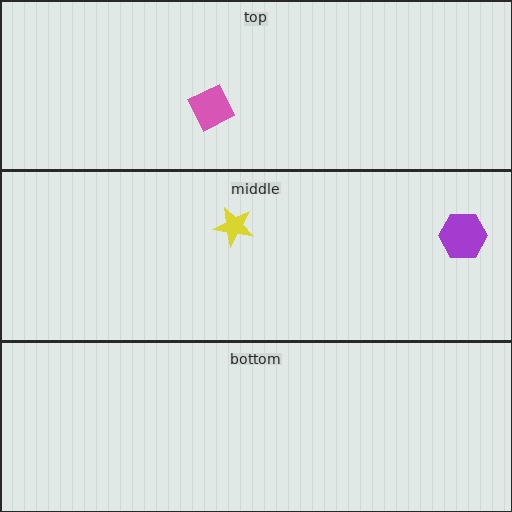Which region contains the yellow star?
The middle region.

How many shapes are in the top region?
1.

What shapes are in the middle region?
The yellow star, the purple hexagon.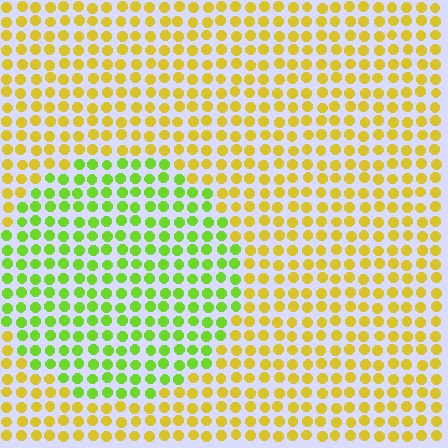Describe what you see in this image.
The image is filled with small yellow elements in a uniform arrangement. A circle-shaped region is visible where the elements are tinted to a slightly different hue, forming a subtle color boundary.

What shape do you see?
I see a circle.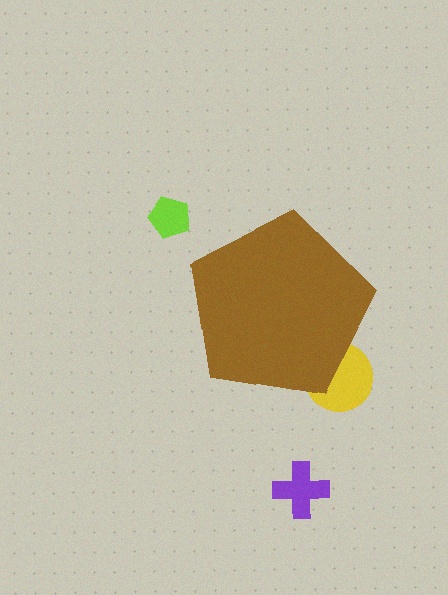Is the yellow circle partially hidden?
Yes, the yellow circle is partially hidden behind the brown pentagon.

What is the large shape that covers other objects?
A brown pentagon.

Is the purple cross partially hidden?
No, the purple cross is fully visible.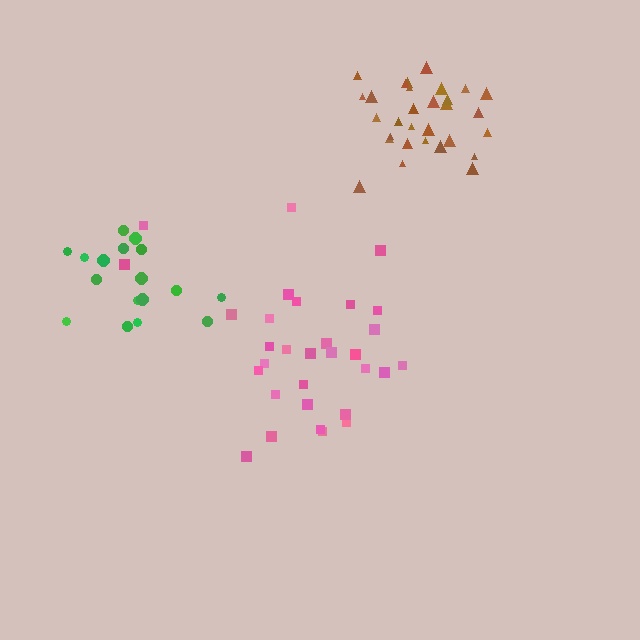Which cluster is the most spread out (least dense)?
Pink.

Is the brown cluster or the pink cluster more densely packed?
Brown.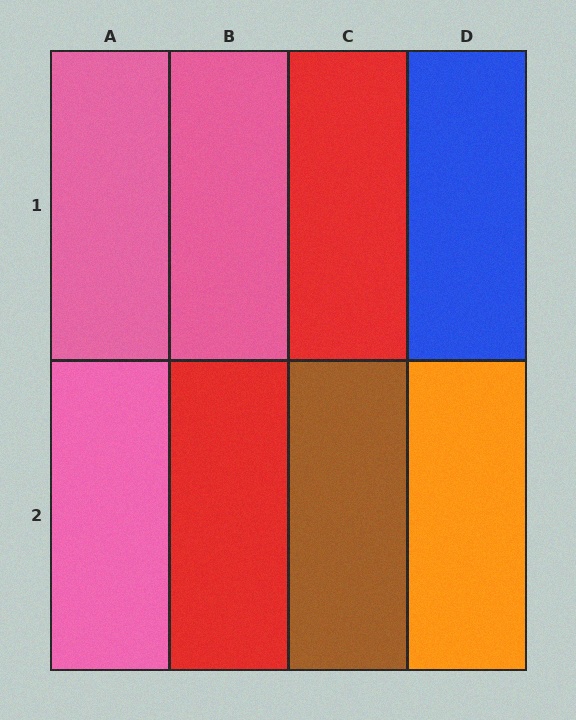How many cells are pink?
3 cells are pink.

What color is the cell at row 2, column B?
Red.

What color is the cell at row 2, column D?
Orange.